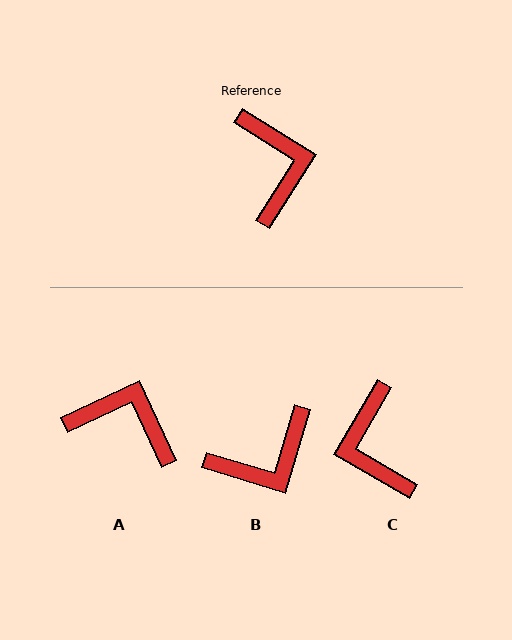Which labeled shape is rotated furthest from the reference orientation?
C, about 178 degrees away.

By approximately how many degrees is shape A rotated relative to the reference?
Approximately 57 degrees counter-clockwise.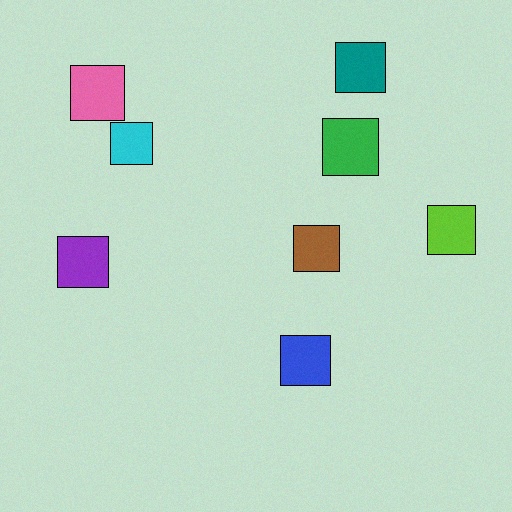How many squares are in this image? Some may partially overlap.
There are 8 squares.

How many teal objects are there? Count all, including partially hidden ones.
There is 1 teal object.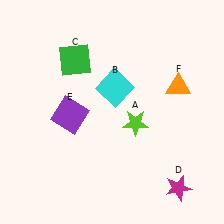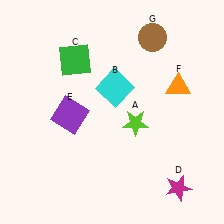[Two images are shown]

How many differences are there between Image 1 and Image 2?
There is 1 difference between the two images.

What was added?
A brown circle (G) was added in Image 2.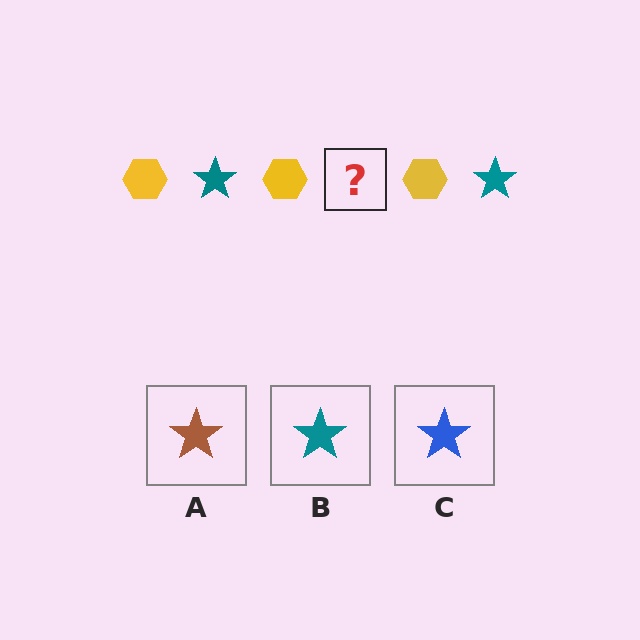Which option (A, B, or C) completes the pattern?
B.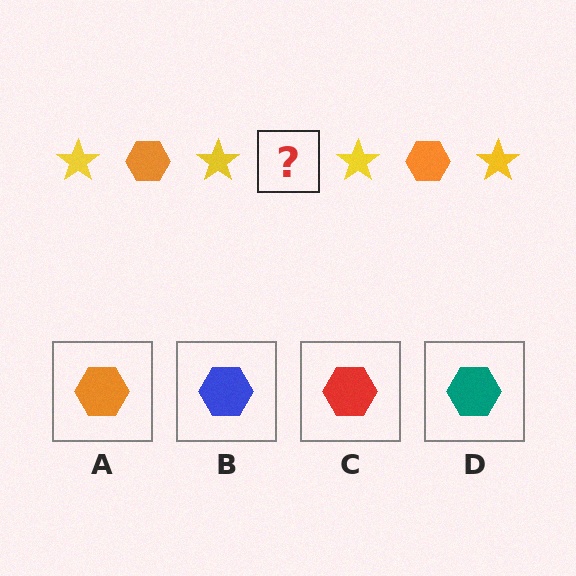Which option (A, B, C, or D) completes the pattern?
A.